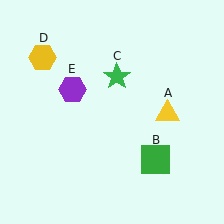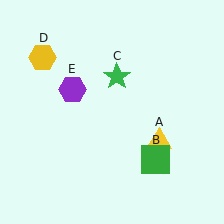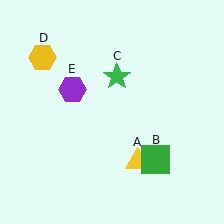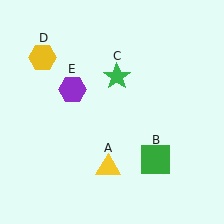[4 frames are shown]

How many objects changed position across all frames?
1 object changed position: yellow triangle (object A).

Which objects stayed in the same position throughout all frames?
Green square (object B) and green star (object C) and yellow hexagon (object D) and purple hexagon (object E) remained stationary.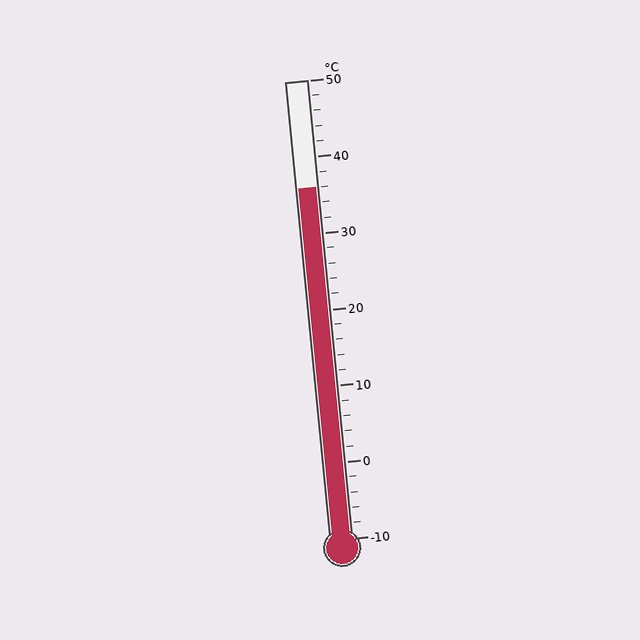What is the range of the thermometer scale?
The thermometer scale ranges from -10°C to 50°C.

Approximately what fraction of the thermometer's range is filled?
The thermometer is filled to approximately 75% of its range.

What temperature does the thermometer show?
The thermometer shows approximately 36°C.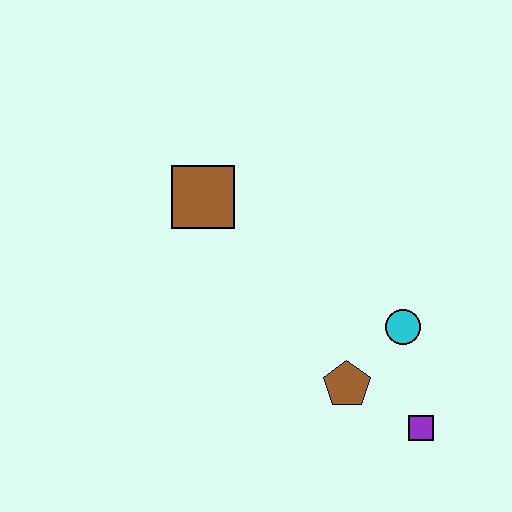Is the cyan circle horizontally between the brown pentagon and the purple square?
Yes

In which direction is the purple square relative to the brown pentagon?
The purple square is to the right of the brown pentagon.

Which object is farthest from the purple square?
The brown square is farthest from the purple square.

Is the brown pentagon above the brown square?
No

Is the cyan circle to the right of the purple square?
No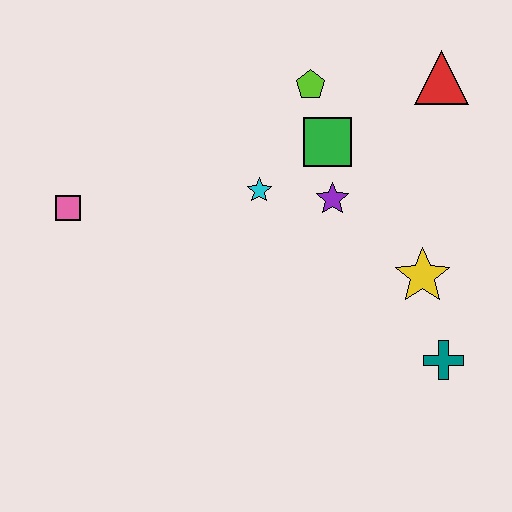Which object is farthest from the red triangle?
The pink square is farthest from the red triangle.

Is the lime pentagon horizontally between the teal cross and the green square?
No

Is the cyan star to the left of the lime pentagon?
Yes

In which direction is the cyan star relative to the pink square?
The cyan star is to the right of the pink square.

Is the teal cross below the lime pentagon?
Yes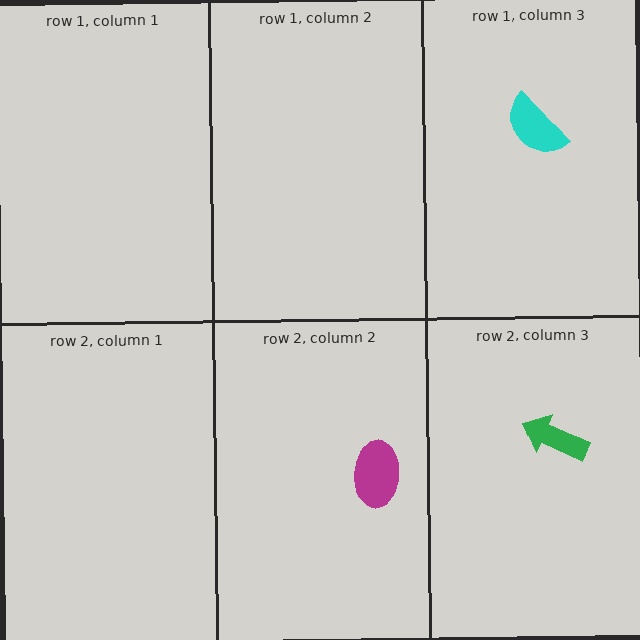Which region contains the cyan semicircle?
The row 1, column 3 region.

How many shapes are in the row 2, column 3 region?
1.